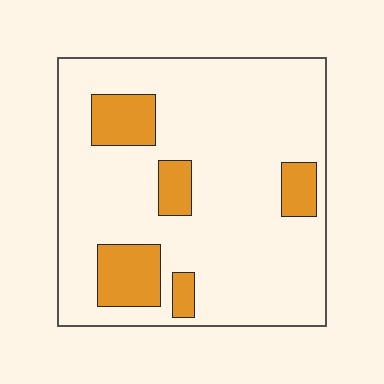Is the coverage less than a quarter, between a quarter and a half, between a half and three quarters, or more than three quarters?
Less than a quarter.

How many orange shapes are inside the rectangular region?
5.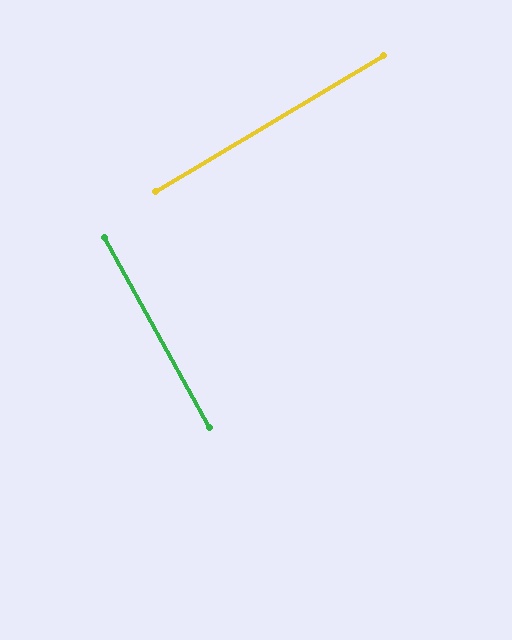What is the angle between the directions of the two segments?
Approximately 88 degrees.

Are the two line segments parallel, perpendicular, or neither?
Perpendicular — they meet at approximately 88°.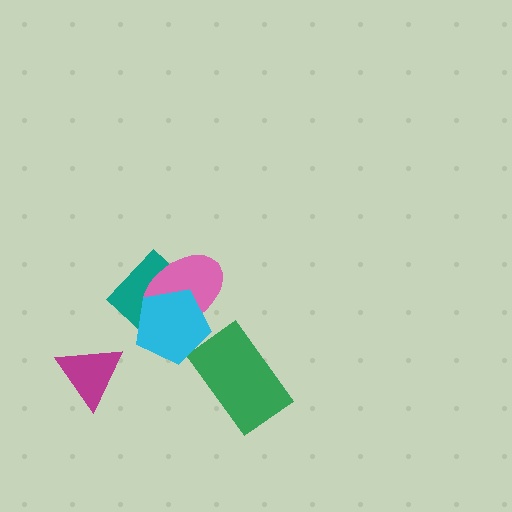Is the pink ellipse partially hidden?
Yes, it is partially covered by another shape.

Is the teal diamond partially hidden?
Yes, it is partially covered by another shape.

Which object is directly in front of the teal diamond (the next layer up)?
The pink ellipse is directly in front of the teal diamond.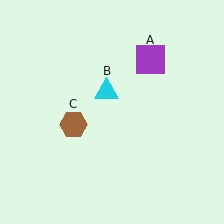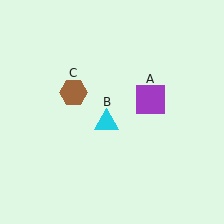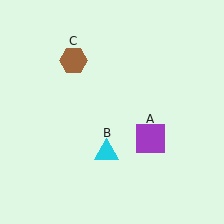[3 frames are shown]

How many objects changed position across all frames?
3 objects changed position: purple square (object A), cyan triangle (object B), brown hexagon (object C).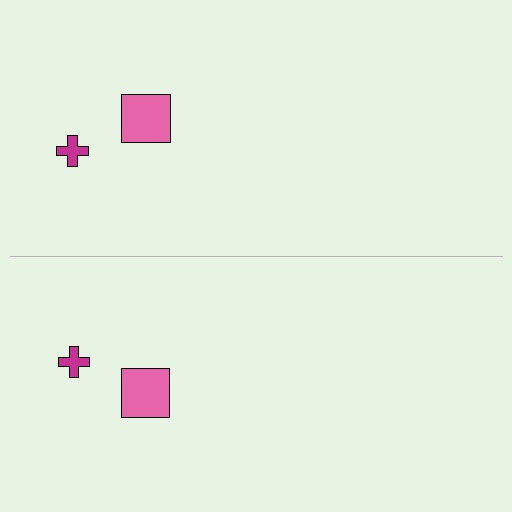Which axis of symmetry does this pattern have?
The pattern has a horizontal axis of symmetry running through the center of the image.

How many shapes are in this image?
There are 4 shapes in this image.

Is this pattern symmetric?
Yes, this pattern has bilateral (reflection) symmetry.